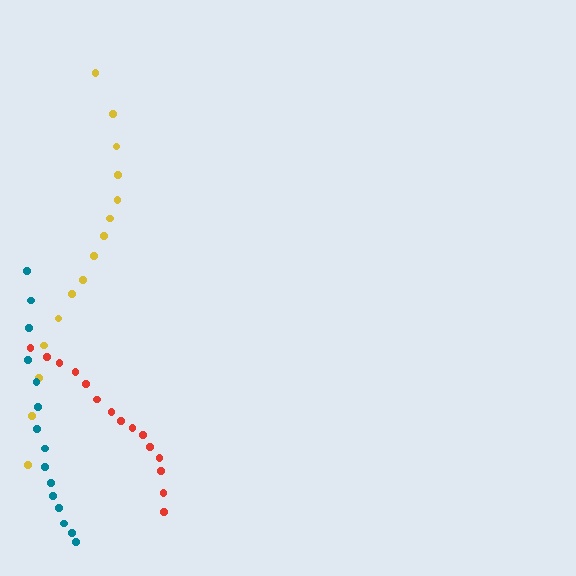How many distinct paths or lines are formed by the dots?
There are 3 distinct paths.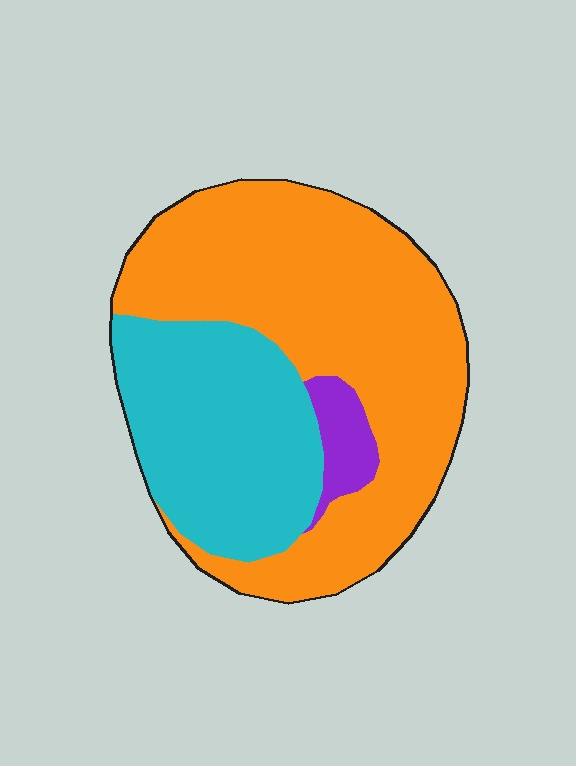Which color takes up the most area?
Orange, at roughly 60%.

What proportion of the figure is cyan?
Cyan takes up about one third (1/3) of the figure.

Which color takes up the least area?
Purple, at roughly 5%.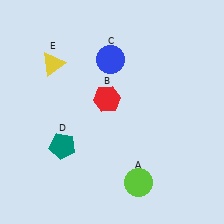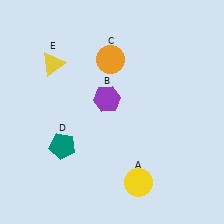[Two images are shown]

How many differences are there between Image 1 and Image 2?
There are 3 differences between the two images.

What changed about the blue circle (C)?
In Image 1, C is blue. In Image 2, it changed to orange.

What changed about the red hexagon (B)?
In Image 1, B is red. In Image 2, it changed to purple.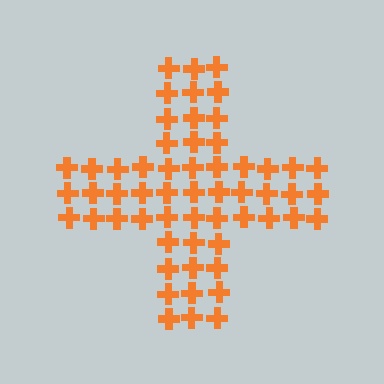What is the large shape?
The large shape is a cross.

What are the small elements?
The small elements are crosses.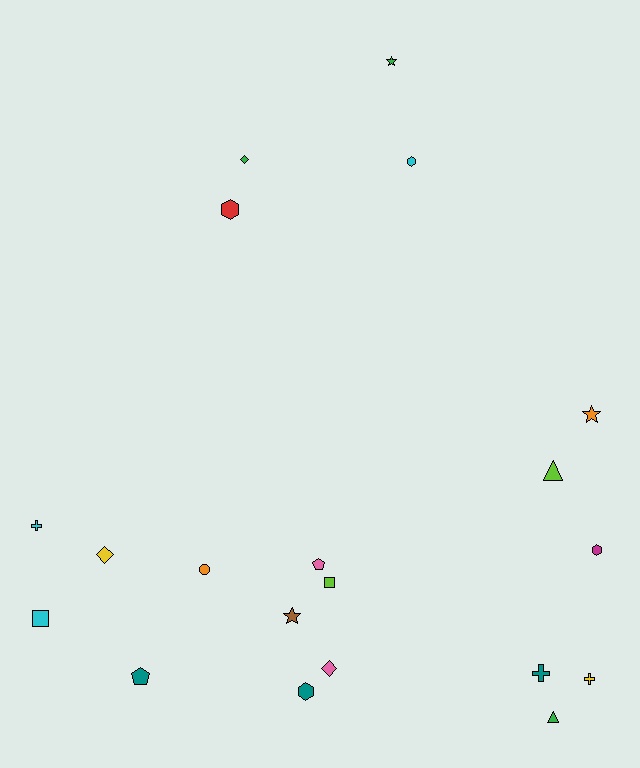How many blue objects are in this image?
There are no blue objects.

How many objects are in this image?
There are 20 objects.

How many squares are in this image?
There are 2 squares.